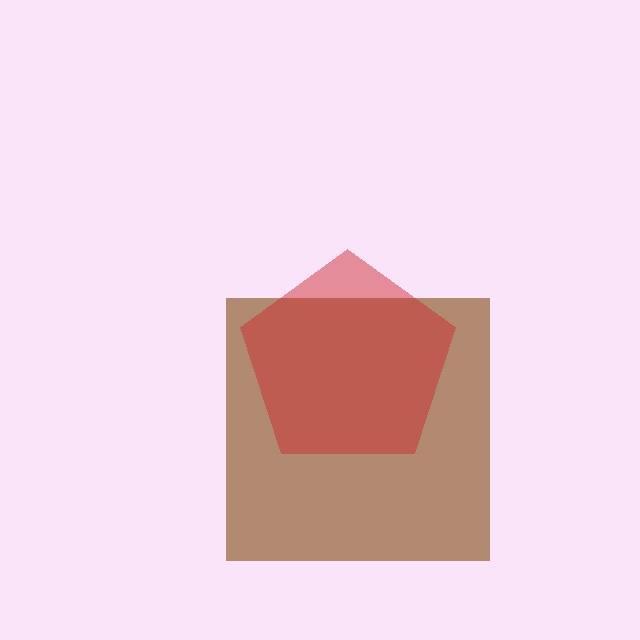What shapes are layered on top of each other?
The layered shapes are: a brown square, a red pentagon.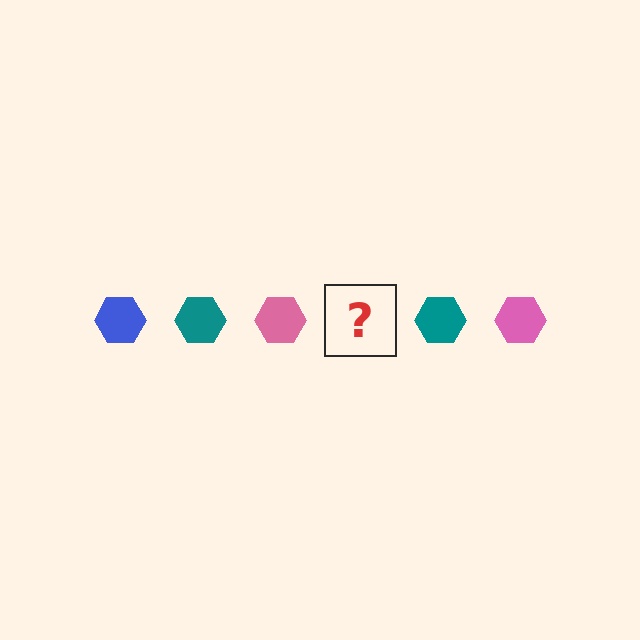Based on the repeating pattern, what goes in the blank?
The blank should be a blue hexagon.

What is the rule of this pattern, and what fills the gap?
The rule is that the pattern cycles through blue, teal, pink hexagons. The gap should be filled with a blue hexagon.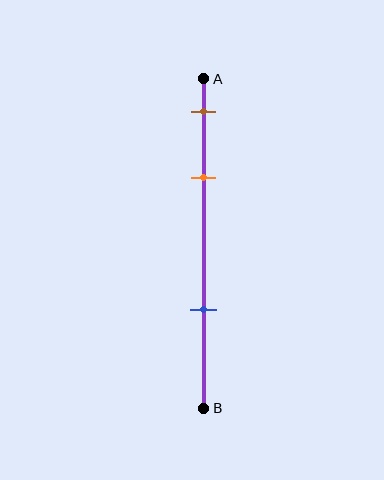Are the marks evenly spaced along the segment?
No, the marks are not evenly spaced.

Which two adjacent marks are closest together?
The brown and orange marks are the closest adjacent pair.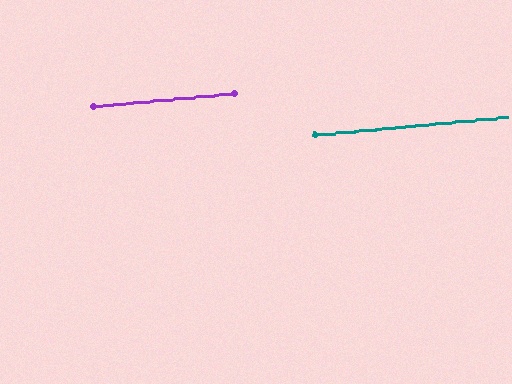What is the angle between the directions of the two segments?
Approximately 0 degrees.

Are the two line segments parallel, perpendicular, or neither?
Parallel — their directions differ by only 0.1°.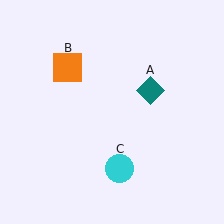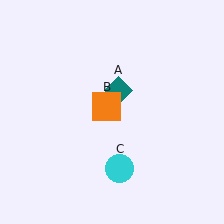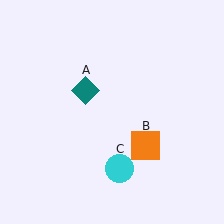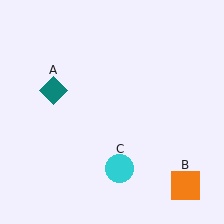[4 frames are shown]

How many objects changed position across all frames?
2 objects changed position: teal diamond (object A), orange square (object B).